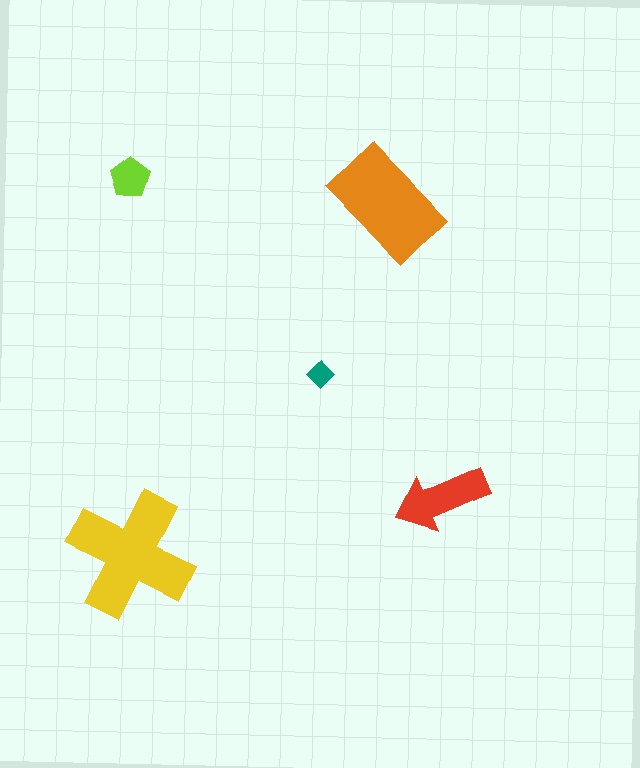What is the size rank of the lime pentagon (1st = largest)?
4th.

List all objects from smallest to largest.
The teal diamond, the lime pentagon, the red arrow, the orange rectangle, the yellow cross.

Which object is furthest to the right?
The red arrow is rightmost.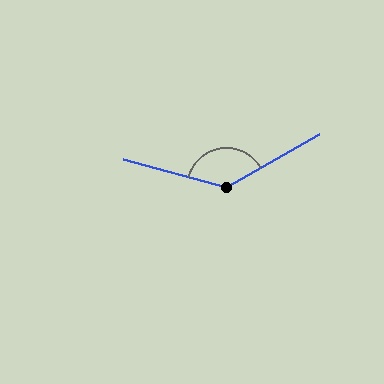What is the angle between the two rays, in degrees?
Approximately 135 degrees.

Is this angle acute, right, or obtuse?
It is obtuse.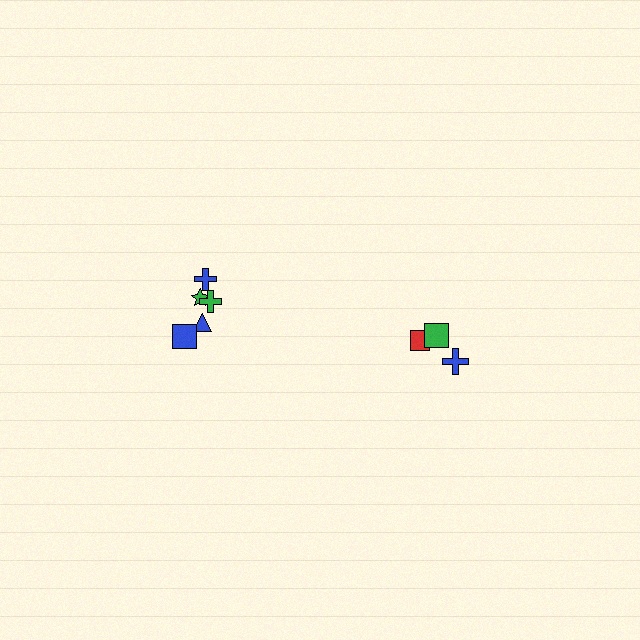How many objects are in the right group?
There are 3 objects.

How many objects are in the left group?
There are 5 objects.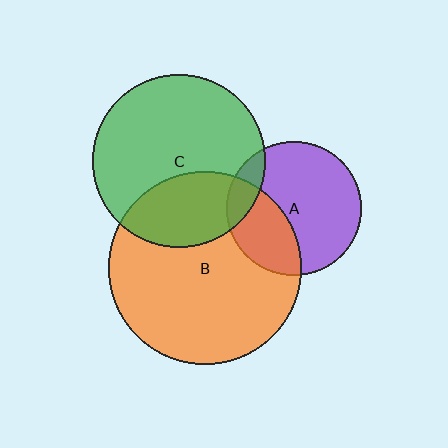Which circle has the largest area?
Circle B (orange).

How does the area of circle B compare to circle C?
Approximately 1.2 times.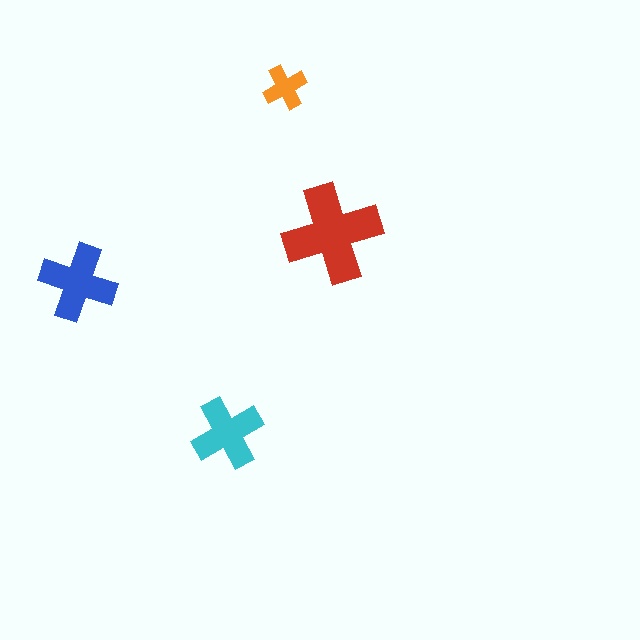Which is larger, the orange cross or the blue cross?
The blue one.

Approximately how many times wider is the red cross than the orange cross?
About 2 times wider.